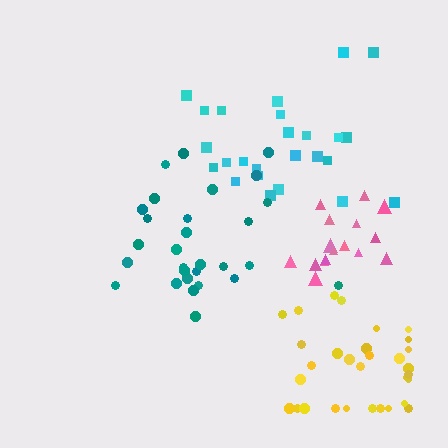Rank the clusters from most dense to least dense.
pink, teal, cyan, yellow.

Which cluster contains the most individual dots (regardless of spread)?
Yellow (35).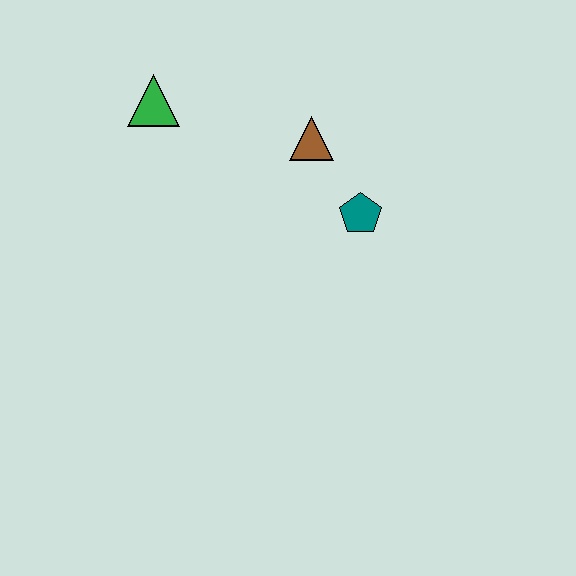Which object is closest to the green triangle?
The brown triangle is closest to the green triangle.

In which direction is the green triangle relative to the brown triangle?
The green triangle is to the left of the brown triangle.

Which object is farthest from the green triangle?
The teal pentagon is farthest from the green triangle.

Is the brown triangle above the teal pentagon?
Yes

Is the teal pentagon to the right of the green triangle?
Yes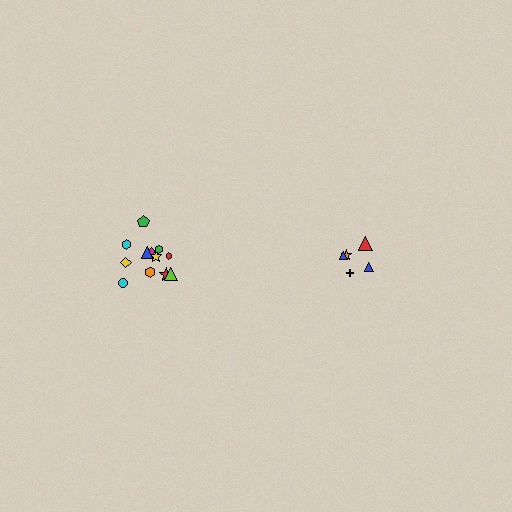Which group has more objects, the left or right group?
The left group.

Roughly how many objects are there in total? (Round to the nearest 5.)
Roughly 15 objects in total.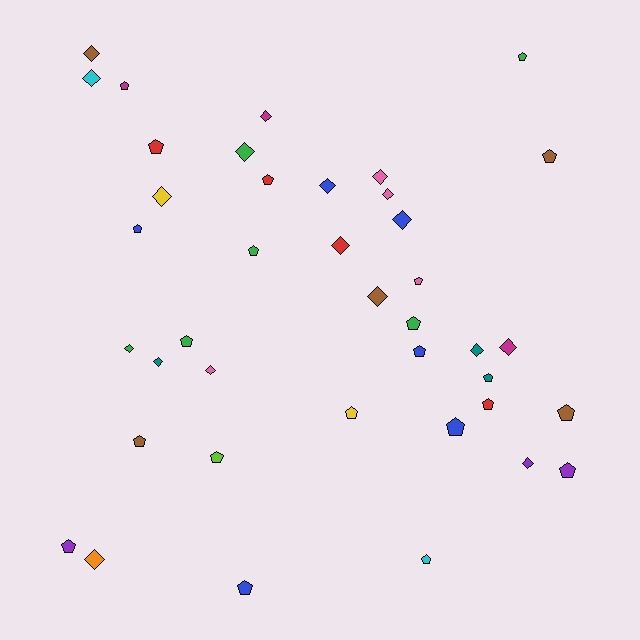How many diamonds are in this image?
There are 18 diamonds.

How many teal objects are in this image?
There are 3 teal objects.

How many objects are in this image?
There are 40 objects.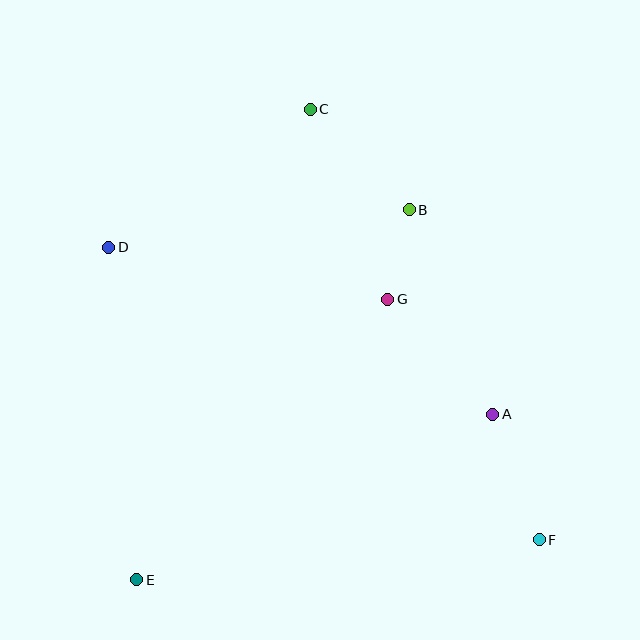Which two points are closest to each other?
Points B and G are closest to each other.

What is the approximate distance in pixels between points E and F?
The distance between E and F is approximately 404 pixels.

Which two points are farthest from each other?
Points D and F are farthest from each other.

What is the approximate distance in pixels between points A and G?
The distance between A and G is approximately 156 pixels.